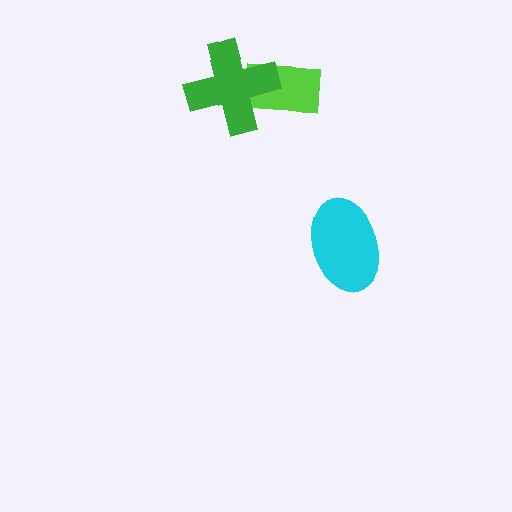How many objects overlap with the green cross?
1 object overlaps with the green cross.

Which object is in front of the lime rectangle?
The green cross is in front of the lime rectangle.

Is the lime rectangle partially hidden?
Yes, it is partially covered by another shape.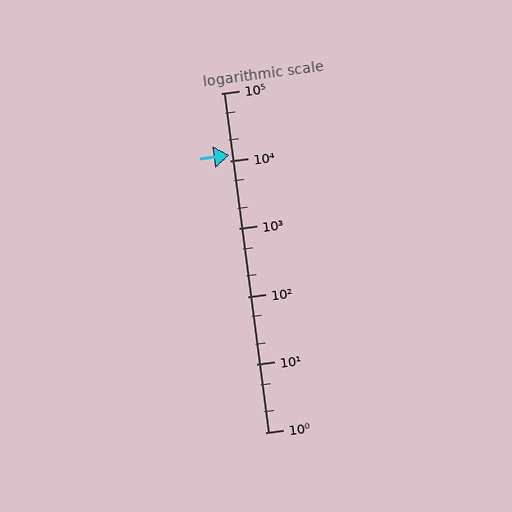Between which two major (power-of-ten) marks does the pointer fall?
The pointer is between 10000 and 100000.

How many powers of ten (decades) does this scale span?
The scale spans 5 decades, from 1 to 100000.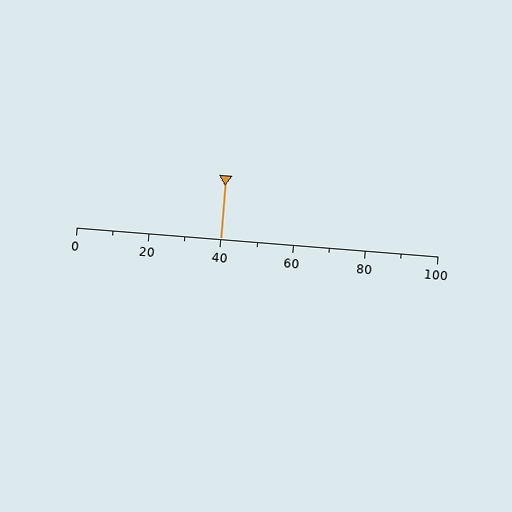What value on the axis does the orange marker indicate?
The marker indicates approximately 40.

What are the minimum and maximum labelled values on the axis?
The axis runs from 0 to 100.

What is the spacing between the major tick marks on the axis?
The major ticks are spaced 20 apart.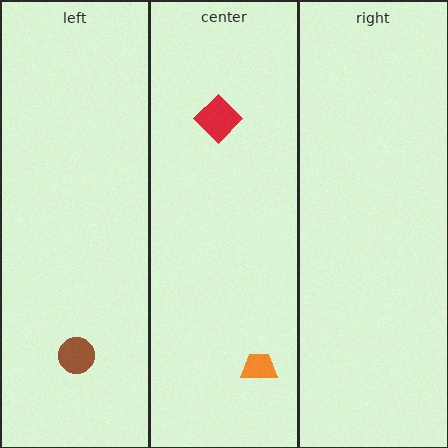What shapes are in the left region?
The brown circle.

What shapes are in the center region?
The red diamond, the orange trapezoid.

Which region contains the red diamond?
The center region.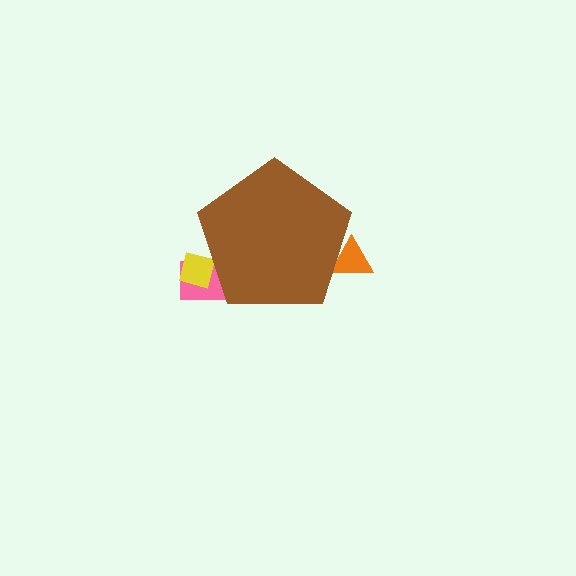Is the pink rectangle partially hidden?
Yes, the pink rectangle is partially hidden behind the brown pentagon.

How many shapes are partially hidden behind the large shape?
3 shapes are partially hidden.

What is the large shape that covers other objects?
A brown pentagon.